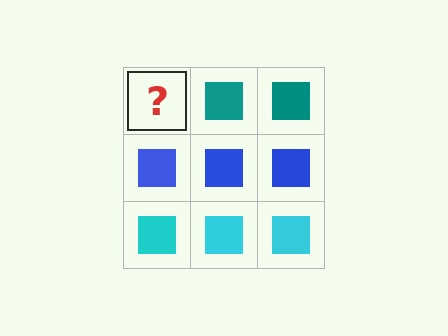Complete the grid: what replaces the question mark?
The question mark should be replaced with a teal square.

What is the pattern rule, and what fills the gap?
The rule is that each row has a consistent color. The gap should be filled with a teal square.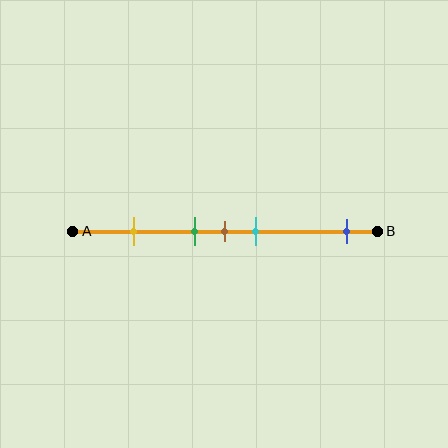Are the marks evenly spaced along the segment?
No, the marks are not evenly spaced.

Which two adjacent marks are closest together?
The green and brown marks are the closest adjacent pair.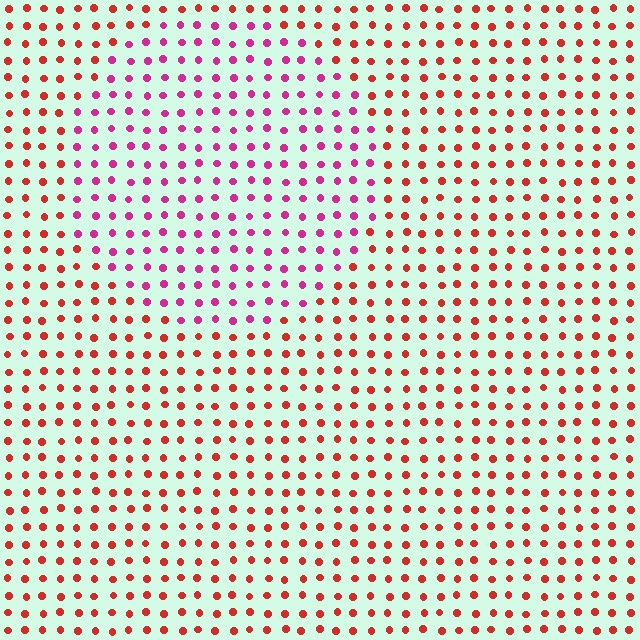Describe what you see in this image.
The image is filled with small red elements in a uniform arrangement. A circle-shaped region is visible where the elements are tinted to a slightly different hue, forming a subtle color boundary.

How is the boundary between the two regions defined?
The boundary is defined purely by a slight shift in hue (about 40 degrees). Spacing, size, and orientation are identical on both sides.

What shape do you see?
I see a circle.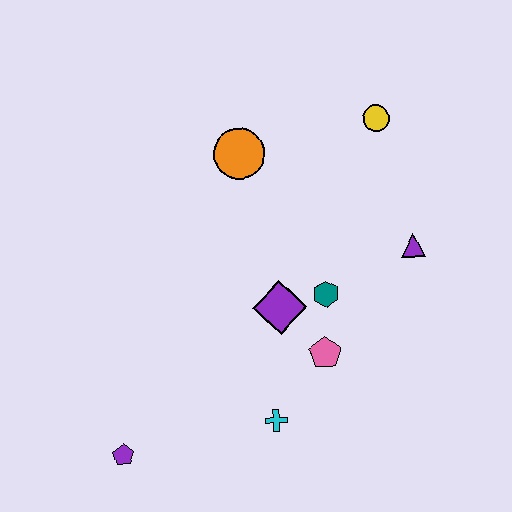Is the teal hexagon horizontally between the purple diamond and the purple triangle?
Yes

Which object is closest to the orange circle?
The yellow circle is closest to the orange circle.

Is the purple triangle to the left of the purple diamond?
No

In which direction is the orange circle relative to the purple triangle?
The orange circle is to the left of the purple triangle.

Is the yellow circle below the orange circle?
No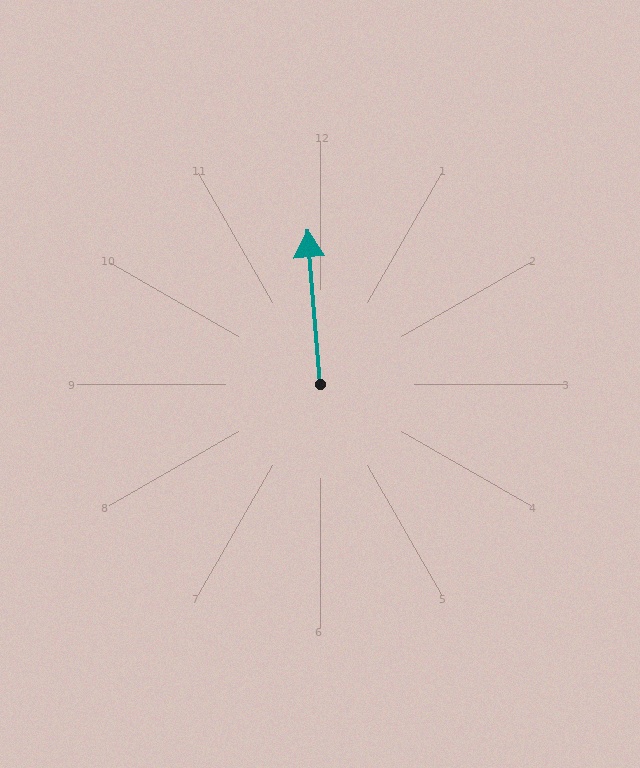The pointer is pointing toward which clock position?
Roughly 12 o'clock.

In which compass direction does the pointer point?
North.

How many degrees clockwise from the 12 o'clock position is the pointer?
Approximately 355 degrees.